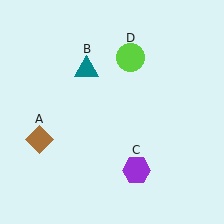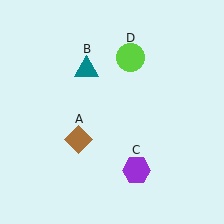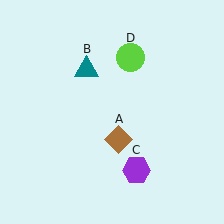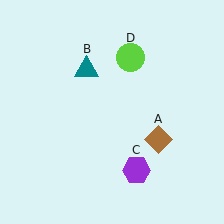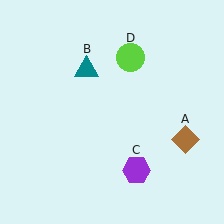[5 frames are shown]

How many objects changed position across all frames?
1 object changed position: brown diamond (object A).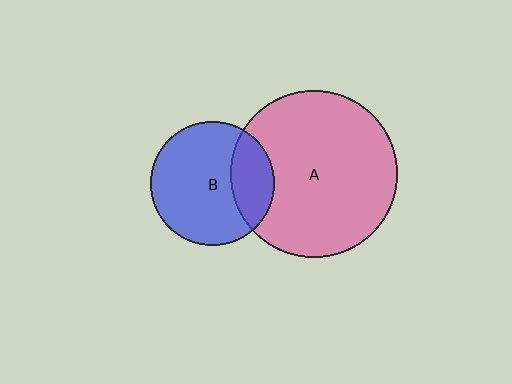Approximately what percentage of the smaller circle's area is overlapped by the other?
Approximately 25%.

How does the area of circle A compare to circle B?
Approximately 1.8 times.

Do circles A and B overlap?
Yes.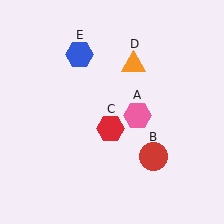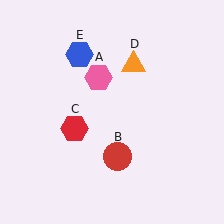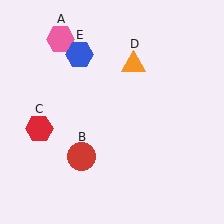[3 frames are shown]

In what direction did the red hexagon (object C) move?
The red hexagon (object C) moved left.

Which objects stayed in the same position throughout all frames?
Orange triangle (object D) and blue hexagon (object E) remained stationary.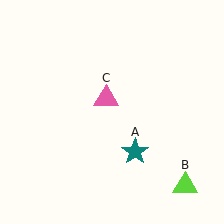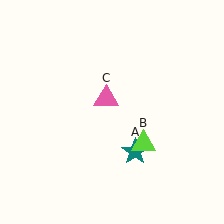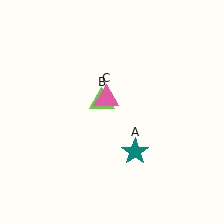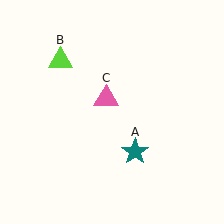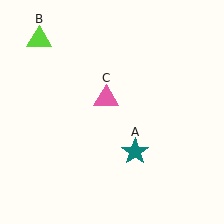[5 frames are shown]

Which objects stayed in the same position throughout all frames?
Teal star (object A) and pink triangle (object C) remained stationary.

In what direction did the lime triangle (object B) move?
The lime triangle (object B) moved up and to the left.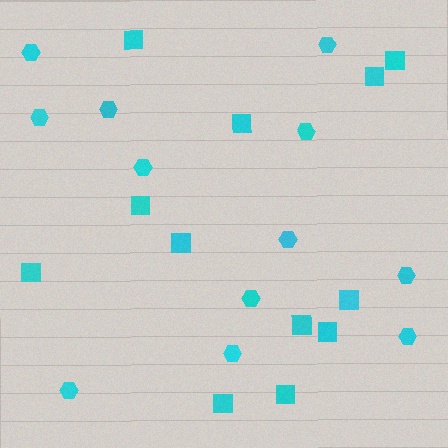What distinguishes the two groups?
There are 2 groups: one group of hexagons (12) and one group of squares (12).